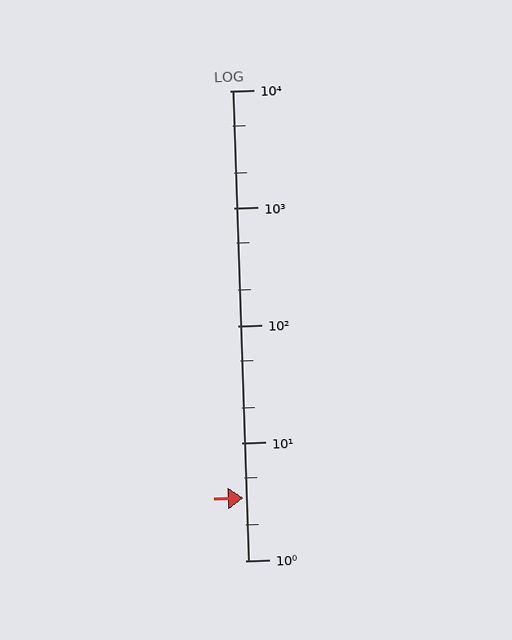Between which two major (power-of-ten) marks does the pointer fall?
The pointer is between 1 and 10.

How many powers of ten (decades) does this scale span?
The scale spans 4 decades, from 1 to 10000.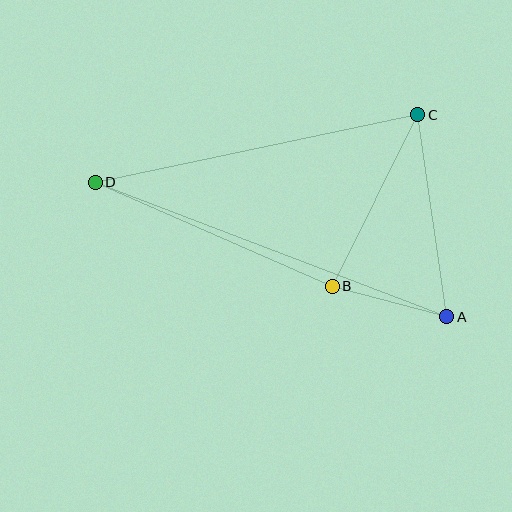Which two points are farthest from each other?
Points A and D are farthest from each other.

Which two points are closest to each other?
Points A and B are closest to each other.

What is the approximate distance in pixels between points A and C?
The distance between A and C is approximately 204 pixels.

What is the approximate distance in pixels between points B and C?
The distance between B and C is approximately 192 pixels.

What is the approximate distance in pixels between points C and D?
The distance between C and D is approximately 329 pixels.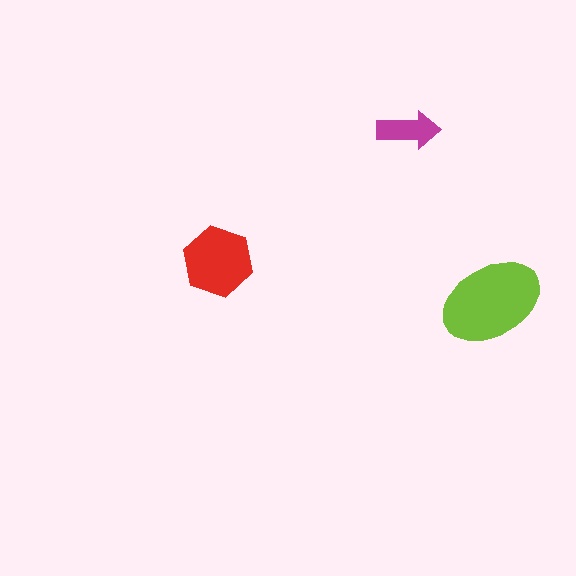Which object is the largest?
The lime ellipse.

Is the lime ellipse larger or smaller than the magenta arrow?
Larger.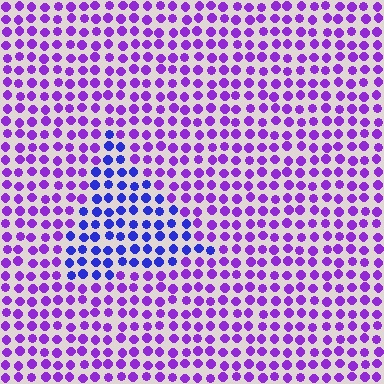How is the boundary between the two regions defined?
The boundary is defined purely by a slight shift in hue (about 38 degrees). Spacing, size, and orientation are identical on both sides.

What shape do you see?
I see a triangle.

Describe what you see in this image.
The image is filled with small purple elements in a uniform arrangement. A triangle-shaped region is visible where the elements are tinted to a slightly different hue, forming a subtle color boundary.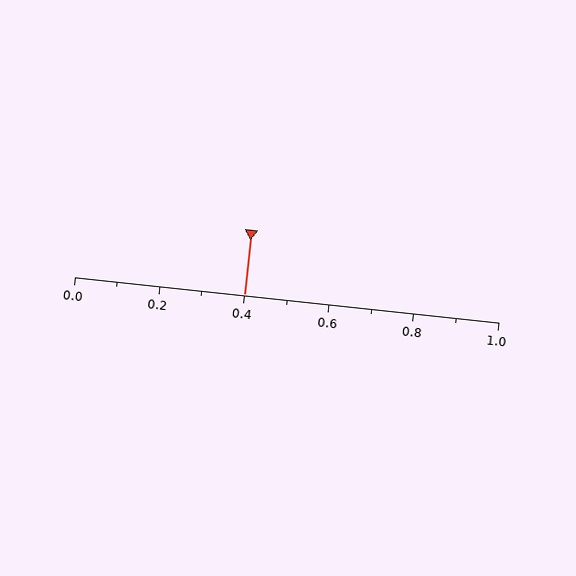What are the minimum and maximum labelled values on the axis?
The axis runs from 0.0 to 1.0.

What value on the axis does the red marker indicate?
The marker indicates approximately 0.4.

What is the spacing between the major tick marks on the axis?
The major ticks are spaced 0.2 apart.